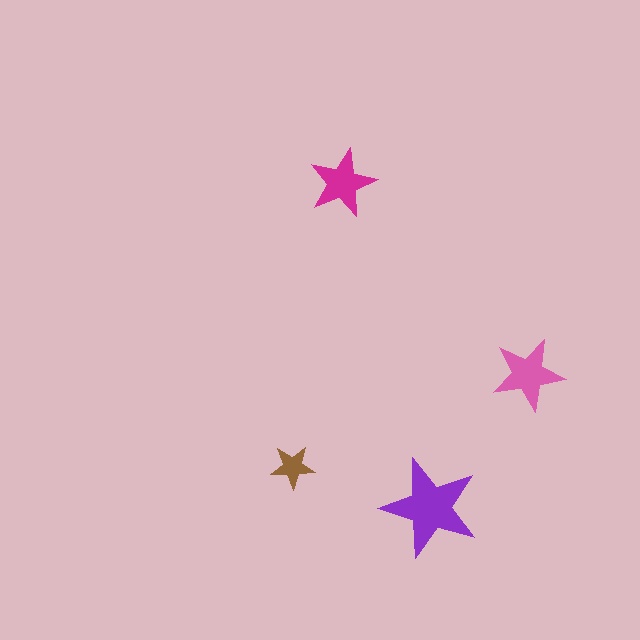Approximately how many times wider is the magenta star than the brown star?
About 1.5 times wider.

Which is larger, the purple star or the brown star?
The purple one.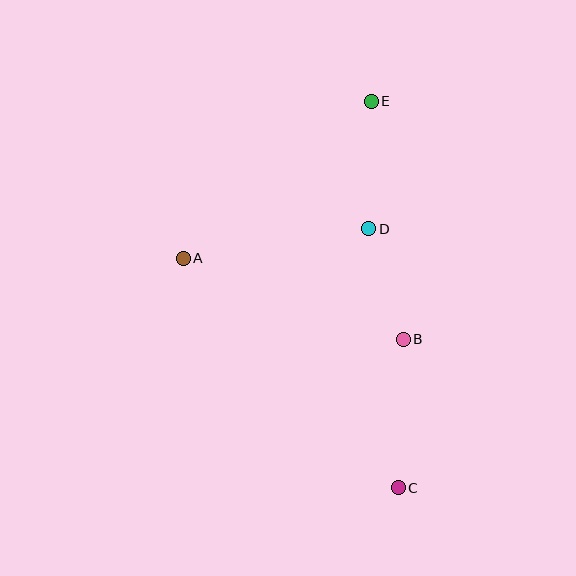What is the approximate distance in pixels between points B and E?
The distance between B and E is approximately 240 pixels.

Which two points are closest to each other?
Points B and D are closest to each other.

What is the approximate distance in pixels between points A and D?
The distance between A and D is approximately 188 pixels.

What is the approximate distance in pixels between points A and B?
The distance between A and B is approximately 235 pixels.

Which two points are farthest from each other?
Points C and E are farthest from each other.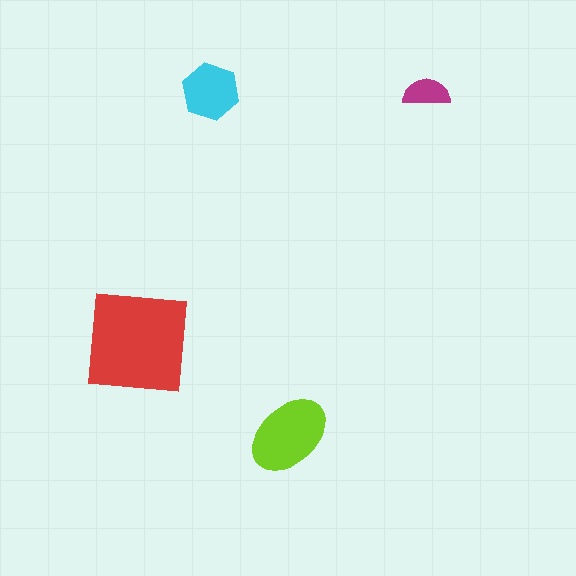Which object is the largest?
The red square.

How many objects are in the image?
There are 4 objects in the image.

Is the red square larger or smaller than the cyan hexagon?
Larger.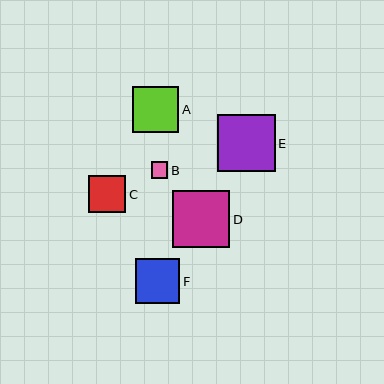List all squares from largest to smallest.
From largest to smallest: E, D, A, F, C, B.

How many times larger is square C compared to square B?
Square C is approximately 2.3 times the size of square B.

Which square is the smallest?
Square B is the smallest with a size of approximately 16 pixels.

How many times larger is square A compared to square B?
Square A is approximately 2.8 times the size of square B.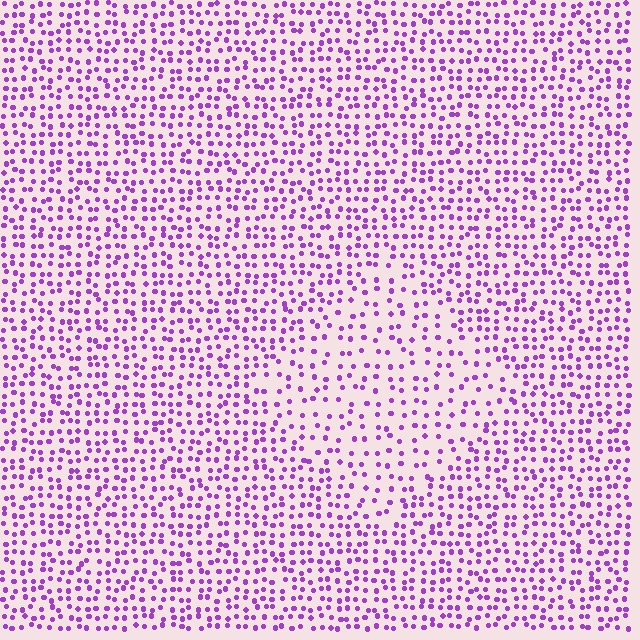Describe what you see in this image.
The image contains small purple elements arranged at two different densities. A diamond-shaped region is visible where the elements are less densely packed than the surrounding area.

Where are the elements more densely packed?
The elements are more densely packed outside the diamond boundary.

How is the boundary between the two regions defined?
The boundary is defined by a change in element density (approximately 1.8x ratio). All elements are the same color, size, and shape.